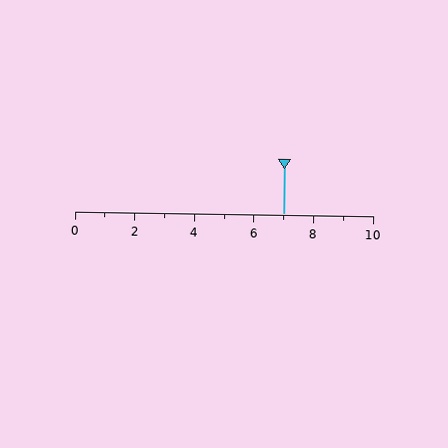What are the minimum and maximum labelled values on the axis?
The axis runs from 0 to 10.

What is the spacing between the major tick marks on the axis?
The major ticks are spaced 2 apart.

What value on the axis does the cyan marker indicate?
The marker indicates approximately 7.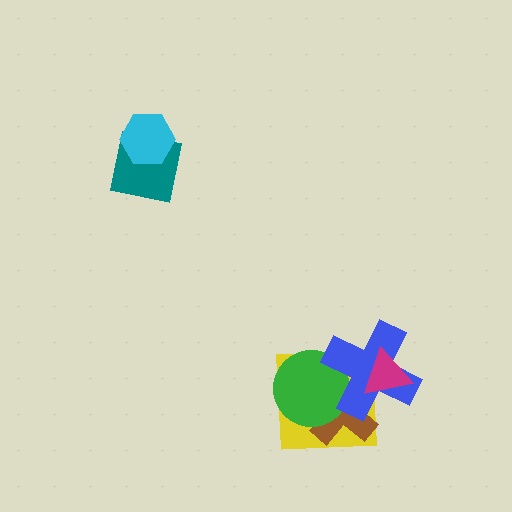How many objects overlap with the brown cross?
4 objects overlap with the brown cross.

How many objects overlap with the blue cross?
4 objects overlap with the blue cross.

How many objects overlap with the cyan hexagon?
1 object overlaps with the cyan hexagon.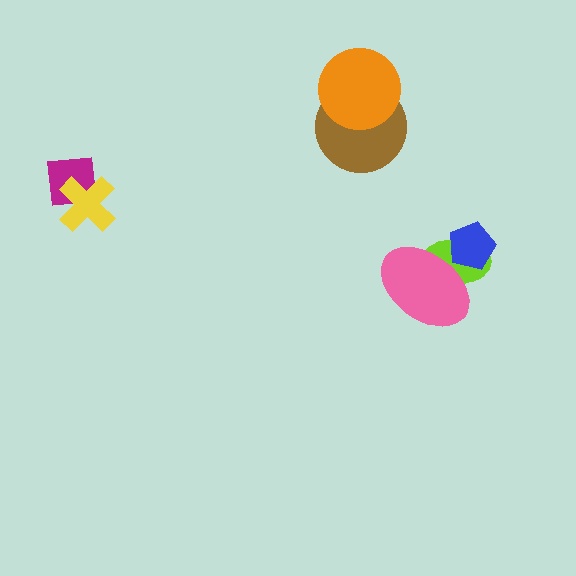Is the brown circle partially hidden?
Yes, it is partially covered by another shape.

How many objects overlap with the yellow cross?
1 object overlaps with the yellow cross.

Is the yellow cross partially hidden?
No, no other shape covers it.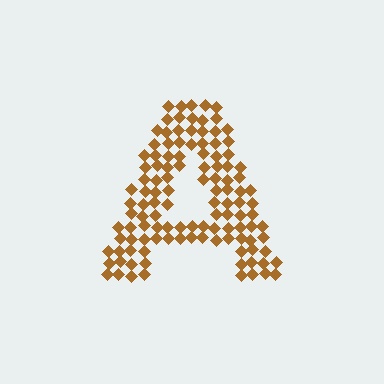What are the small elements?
The small elements are diamonds.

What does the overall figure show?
The overall figure shows the letter A.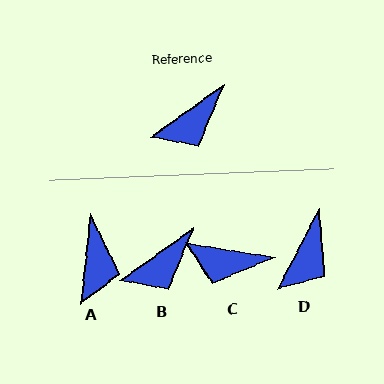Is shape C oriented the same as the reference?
No, it is off by about 45 degrees.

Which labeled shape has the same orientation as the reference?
B.